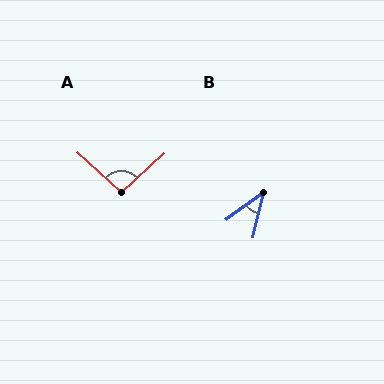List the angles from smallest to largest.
B (41°), A (96°).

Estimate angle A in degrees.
Approximately 96 degrees.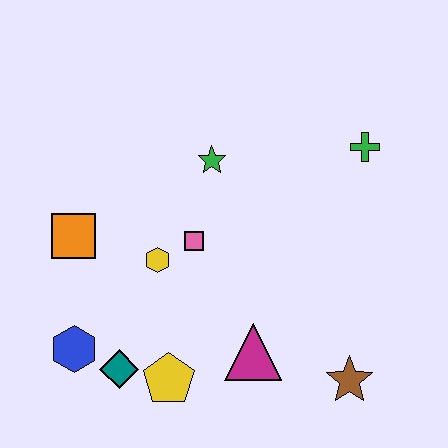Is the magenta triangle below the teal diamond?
No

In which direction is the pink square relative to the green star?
The pink square is below the green star.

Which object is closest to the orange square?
The yellow hexagon is closest to the orange square.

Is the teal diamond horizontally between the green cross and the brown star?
No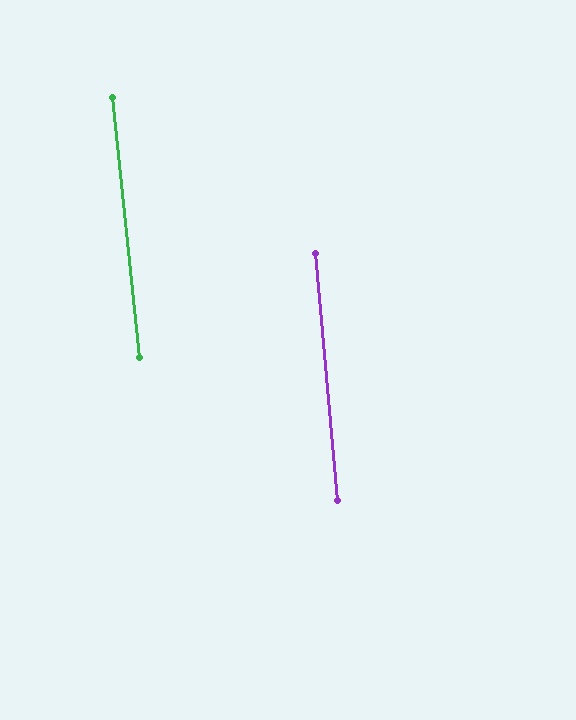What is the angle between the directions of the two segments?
Approximately 1 degree.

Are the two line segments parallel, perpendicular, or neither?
Parallel — their directions differ by only 0.9°.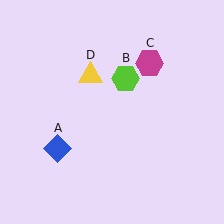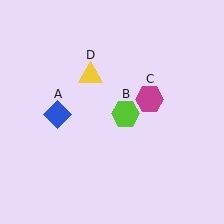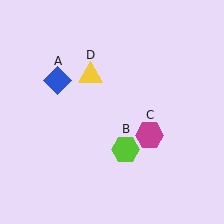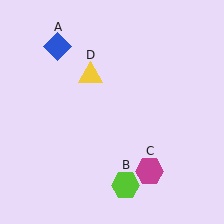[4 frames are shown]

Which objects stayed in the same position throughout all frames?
Yellow triangle (object D) remained stationary.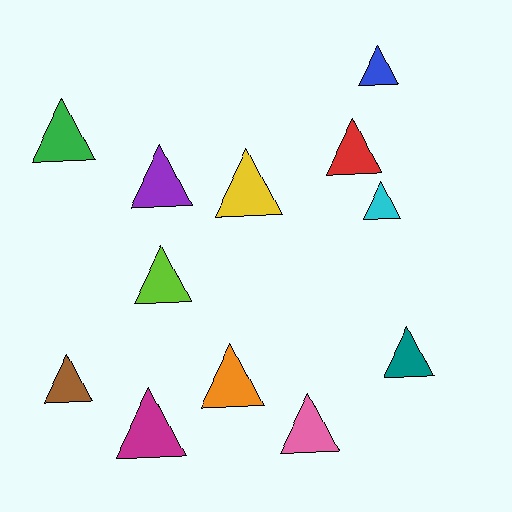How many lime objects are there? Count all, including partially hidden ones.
There is 1 lime object.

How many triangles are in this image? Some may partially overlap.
There are 12 triangles.